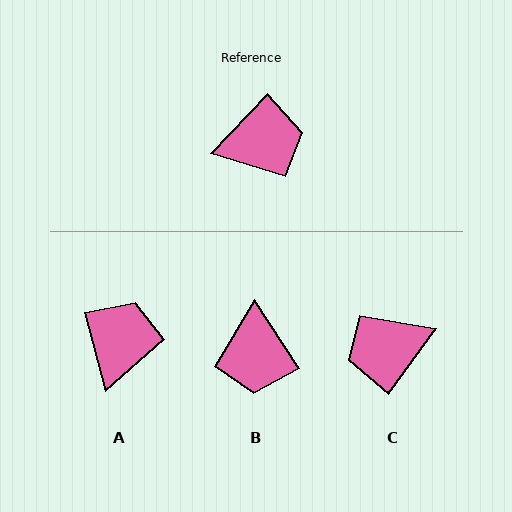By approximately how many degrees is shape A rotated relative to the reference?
Approximately 59 degrees counter-clockwise.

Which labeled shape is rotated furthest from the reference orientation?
C, about 173 degrees away.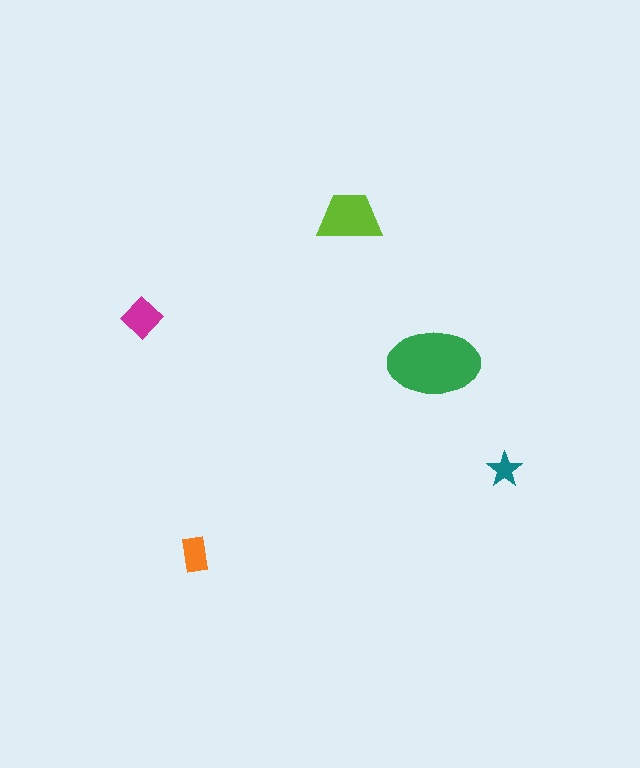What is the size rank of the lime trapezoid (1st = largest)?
2nd.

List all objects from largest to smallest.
The green ellipse, the lime trapezoid, the magenta diamond, the orange rectangle, the teal star.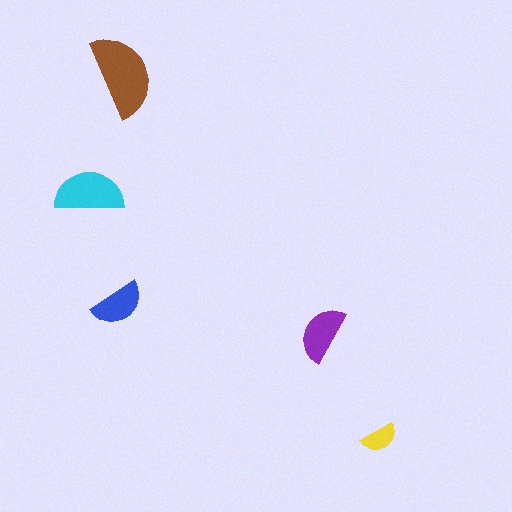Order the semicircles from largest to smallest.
the brown one, the cyan one, the purple one, the blue one, the yellow one.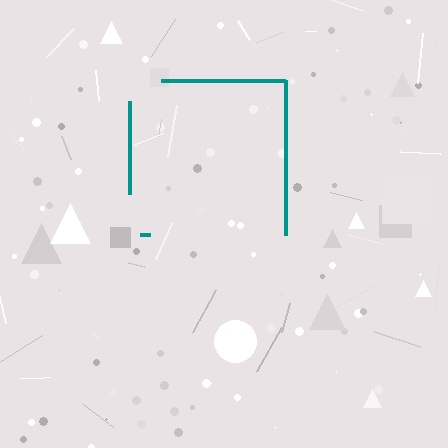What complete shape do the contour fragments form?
The contour fragments form a square.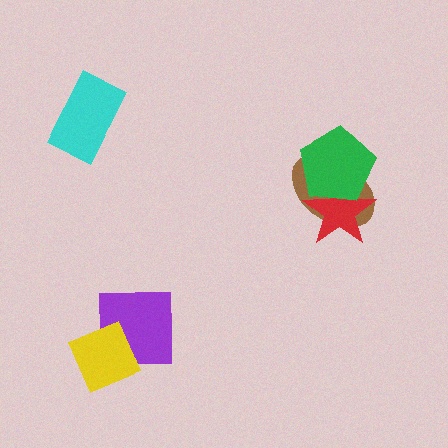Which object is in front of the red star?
The green pentagon is in front of the red star.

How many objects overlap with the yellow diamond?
1 object overlaps with the yellow diamond.